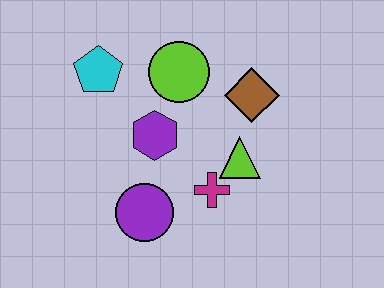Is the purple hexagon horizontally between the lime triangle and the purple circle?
Yes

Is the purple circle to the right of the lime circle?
No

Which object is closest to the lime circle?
The purple hexagon is closest to the lime circle.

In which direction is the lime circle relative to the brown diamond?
The lime circle is to the left of the brown diamond.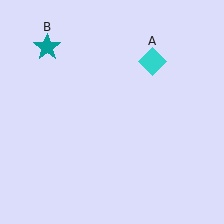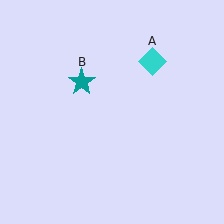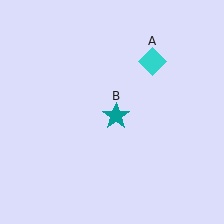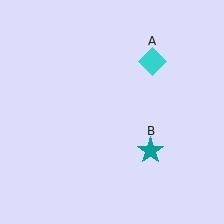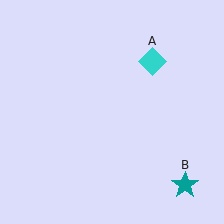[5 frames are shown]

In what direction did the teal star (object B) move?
The teal star (object B) moved down and to the right.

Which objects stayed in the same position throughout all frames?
Cyan diamond (object A) remained stationary.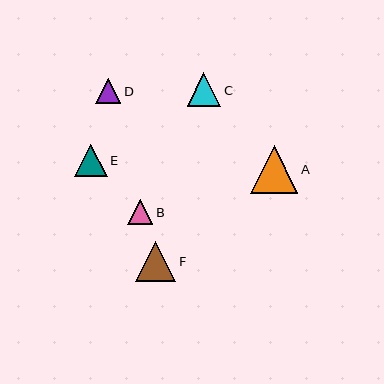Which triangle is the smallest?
Triangle D is the smallest with a size of approximately 25 pixels.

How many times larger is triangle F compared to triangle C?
Triangle F is approximately 1.2 times the size of triangle C.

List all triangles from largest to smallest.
From largest to smallest: A, F, C, E, B, D.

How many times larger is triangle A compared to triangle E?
Triangle A is approximately 1.5 times the size of triangle E.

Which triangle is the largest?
Triangle A is the largest with a size of approximately 48 pixels.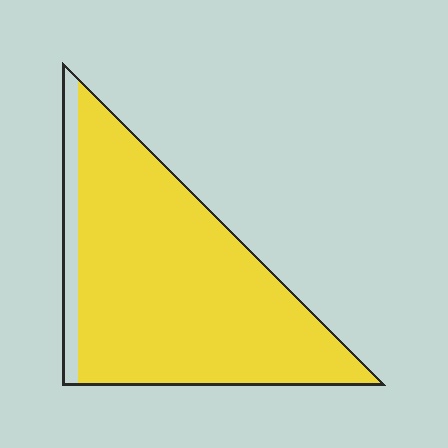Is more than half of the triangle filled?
Yes.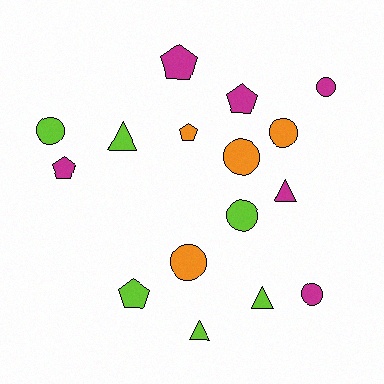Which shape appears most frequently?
Circle, with 7 objects.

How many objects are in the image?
There are 16 objects.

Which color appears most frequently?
Lime, with 6 objects.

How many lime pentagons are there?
There is 1 lime pentagon.